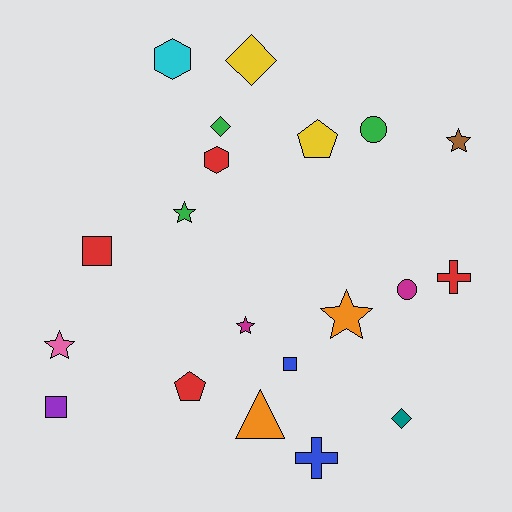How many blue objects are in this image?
There are 2 blue objects.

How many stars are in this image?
There are 5 stars.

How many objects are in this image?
There are 20 objects.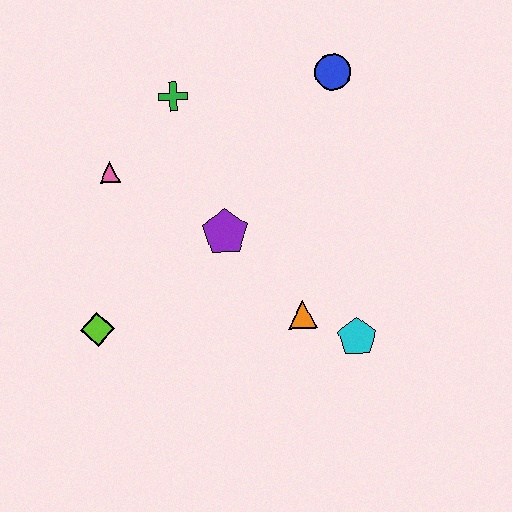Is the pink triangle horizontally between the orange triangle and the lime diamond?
Yes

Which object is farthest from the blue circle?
The lime diamond is farthest from the blue circle.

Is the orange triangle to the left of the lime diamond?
No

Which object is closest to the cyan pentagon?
The orange triangle is closest to the cyan pentagon.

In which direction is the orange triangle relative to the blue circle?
The orange triangle is below the blue circle.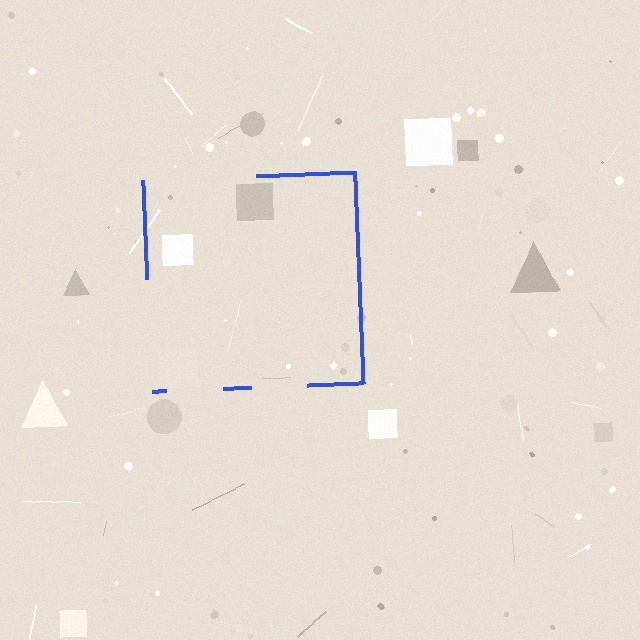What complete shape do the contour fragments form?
The contour fragments form a square.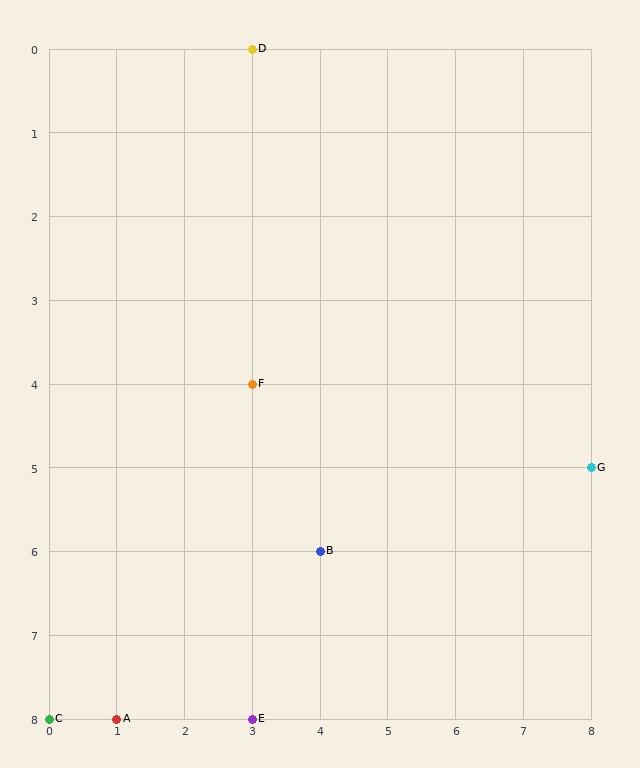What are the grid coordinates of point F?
Point F is at grid coordinates (3, 4).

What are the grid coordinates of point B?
Point B is at grid coordinates (4, 6).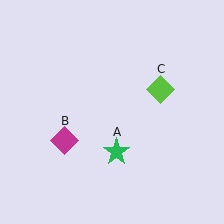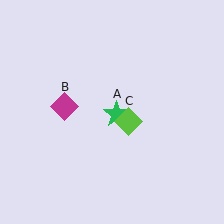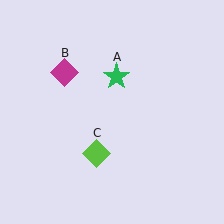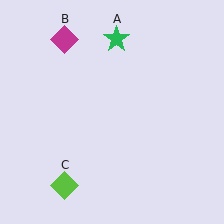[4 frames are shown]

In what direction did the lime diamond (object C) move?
The lime diamond (object C) moved down and to the left.